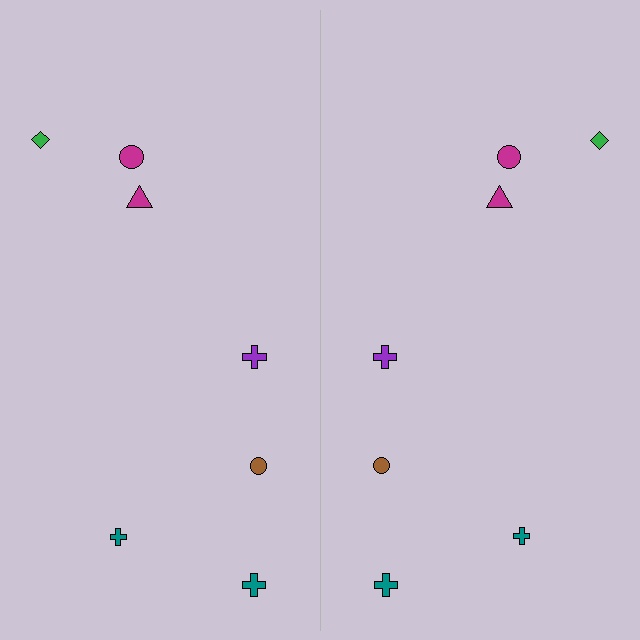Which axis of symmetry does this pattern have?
The pattern has a vertical axis of symmetry running through the center of the image.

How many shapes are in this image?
There are 14 shapes in this image.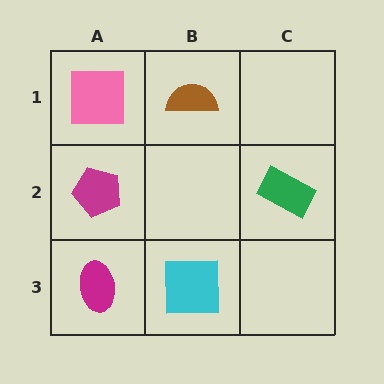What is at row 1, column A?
A pink square.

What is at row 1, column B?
A brown semicircle.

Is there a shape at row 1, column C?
No, that cell is empty.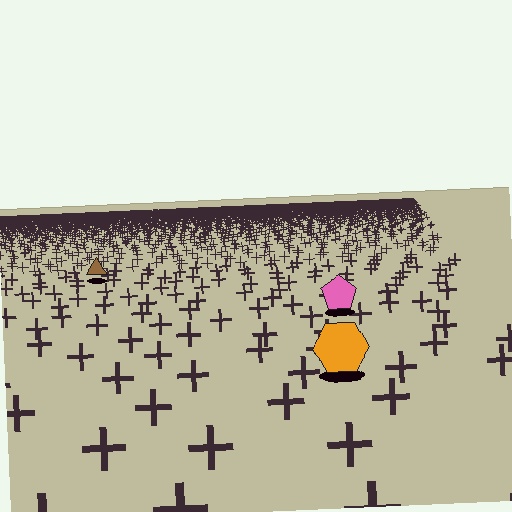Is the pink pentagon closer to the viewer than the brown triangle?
Yes. The pink pentagon is closer — you can tell from the texture gradient: the ground texture is coarser near it.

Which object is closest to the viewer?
The orange hexagon is closest. The texture marks near it are larger and more spread out.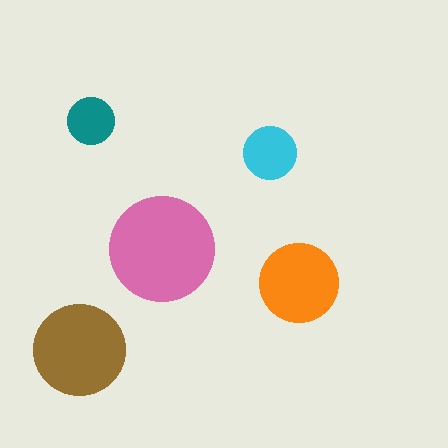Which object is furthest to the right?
The orange circle is rightmost.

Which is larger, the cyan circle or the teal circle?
The cyan one.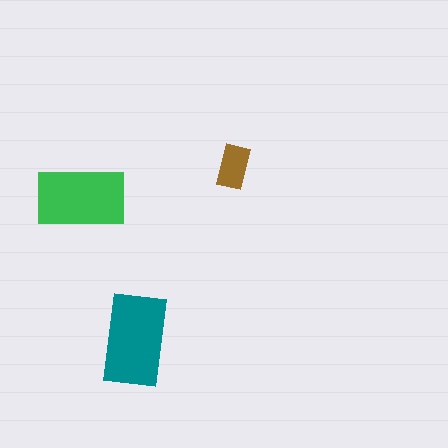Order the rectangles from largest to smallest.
the teal one, the green one, the brown one.